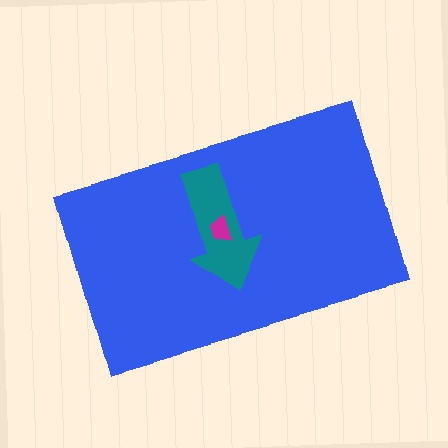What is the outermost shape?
The blue rectangle.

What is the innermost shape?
The magenta trapezoid.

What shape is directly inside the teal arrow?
The magenta trapezoid.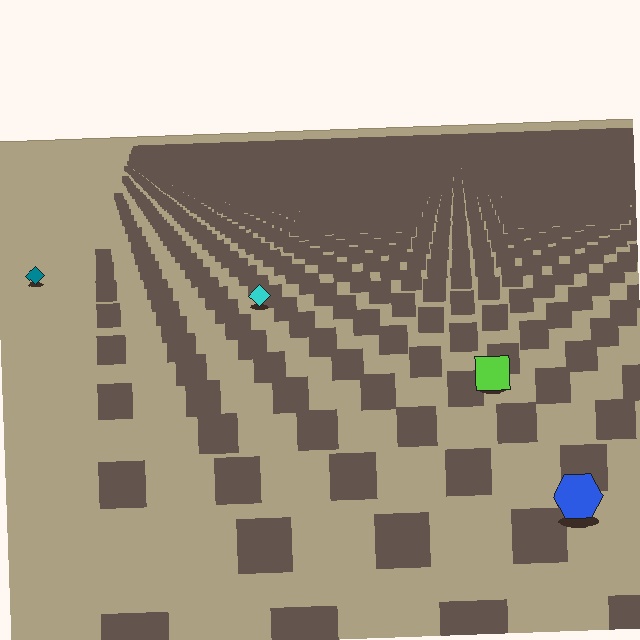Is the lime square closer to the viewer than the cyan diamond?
Yes. The lime square is closer — you can tell from the texture gradient: the ground texture is coarser near it.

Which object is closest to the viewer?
The blue hexagon is closest. The texture marks near it are larger and more spread out.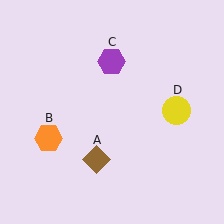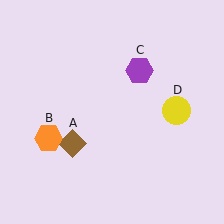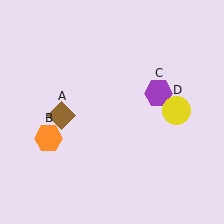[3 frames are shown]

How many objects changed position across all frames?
2 objects changed position: brown diamond (object A), purple hexagon (object C).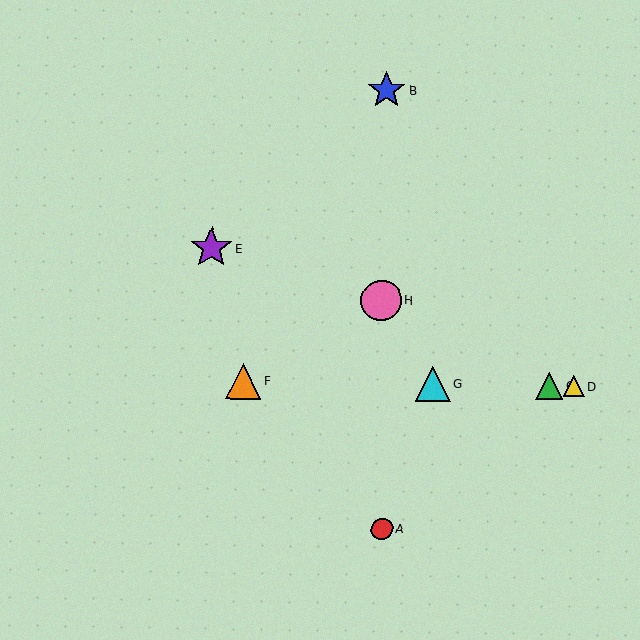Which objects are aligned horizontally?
Objects C, D, F, G are aligned horizontally.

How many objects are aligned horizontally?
4 objects (C, D, F, G) are aligned horizontally.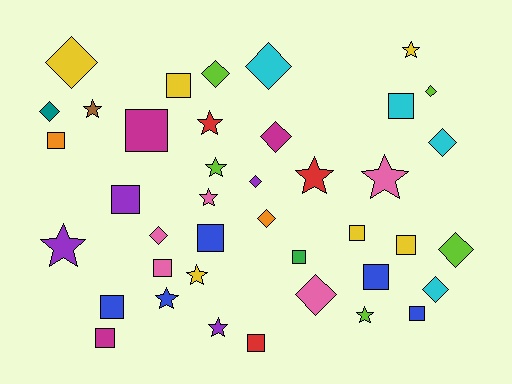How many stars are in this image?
There are 12 stars.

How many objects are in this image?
There are 40 objects.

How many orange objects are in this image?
There are 2 orange objects.